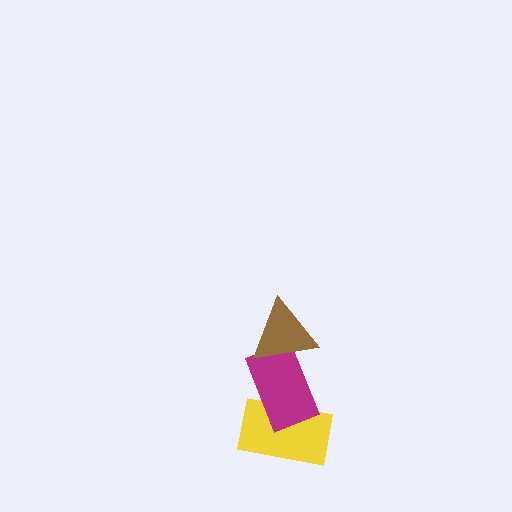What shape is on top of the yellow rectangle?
The magenta rectangle is on top of the yellow rectangle.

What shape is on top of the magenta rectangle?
The brown triangle is on top of the magenta rectangle.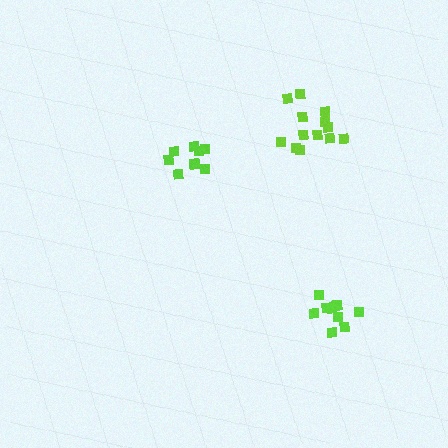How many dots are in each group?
Group 1: 9 dots, Group 2: 10 dots, Group 3: 13 dots (32 total).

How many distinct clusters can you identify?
There are 3 distinct clusters.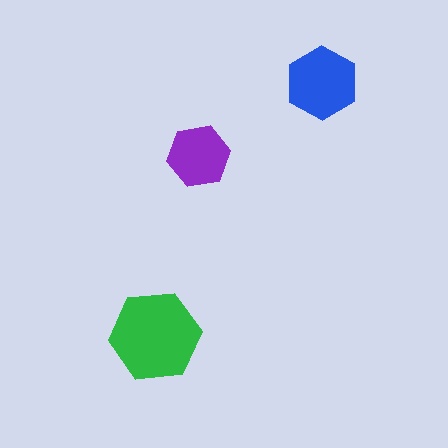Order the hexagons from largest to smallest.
the green one, the blue one, the purple one.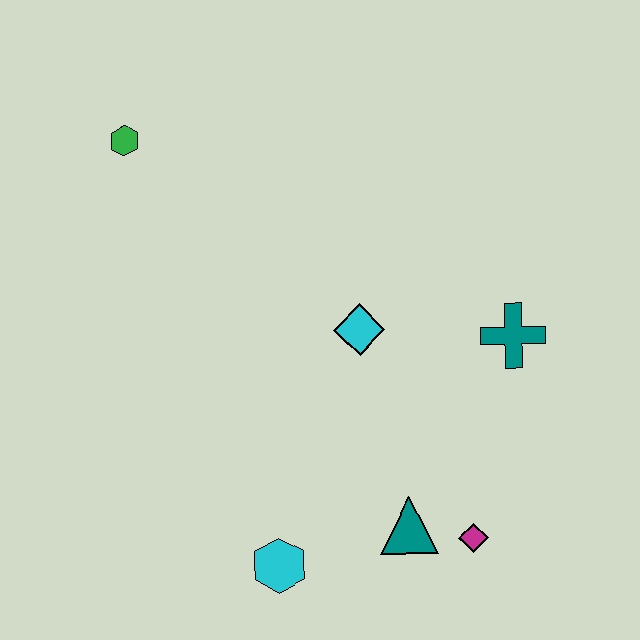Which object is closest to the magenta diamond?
The teal triangle is closest to the magenta diamond.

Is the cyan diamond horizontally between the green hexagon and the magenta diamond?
Yes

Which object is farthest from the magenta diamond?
The green hexagon is farthest from the magenta diamond.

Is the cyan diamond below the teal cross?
No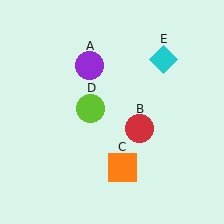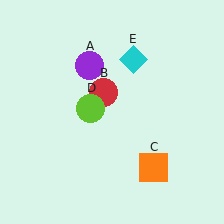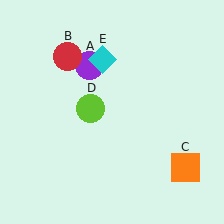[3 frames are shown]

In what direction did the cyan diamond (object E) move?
The cyan diamond (object E) moved left.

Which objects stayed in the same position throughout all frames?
Purple circle (object A) and lime circle (object D) remained stationary.